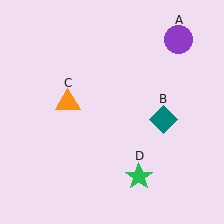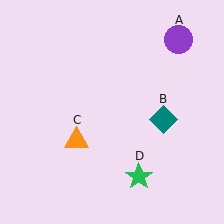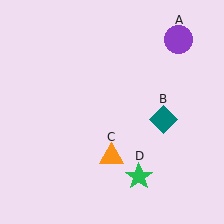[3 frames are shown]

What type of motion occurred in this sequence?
The orange triangle (object C) rotated counterclockwise around the center of the scene.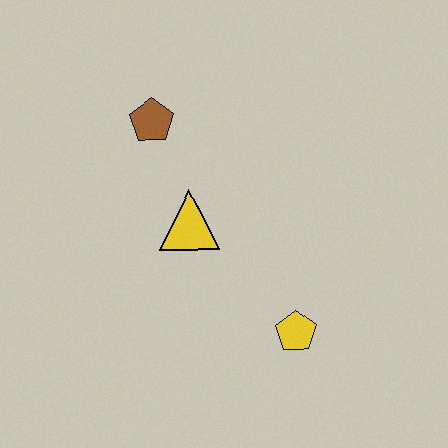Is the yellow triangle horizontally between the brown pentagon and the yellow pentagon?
Yes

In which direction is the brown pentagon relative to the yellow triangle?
The brown pentagon is above the yellow triangle.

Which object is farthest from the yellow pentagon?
The brown pentagon is farthest from the yellow pentagon.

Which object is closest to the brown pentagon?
The yellow triangle is closest to the brown pentagon.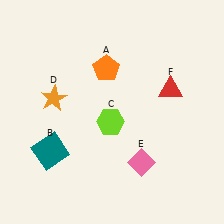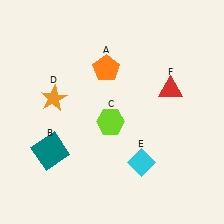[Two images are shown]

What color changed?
The diamond (E) changed from pink in Image 1 to cyan in Image 2.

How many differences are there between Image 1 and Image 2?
There is 1 difference between the two images.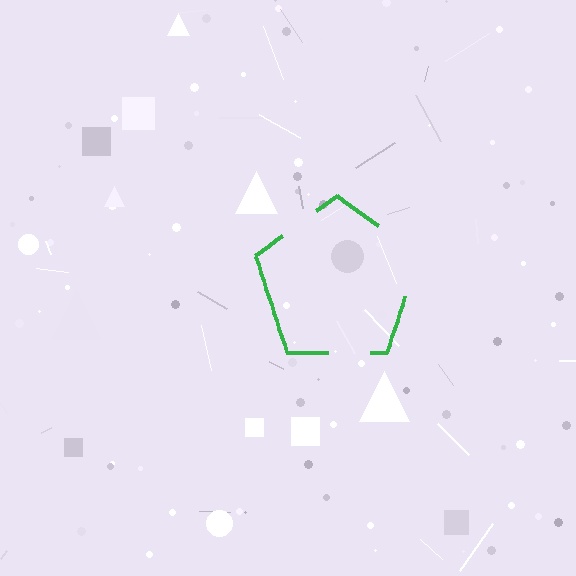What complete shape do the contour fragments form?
The contour fragments form a pentagon.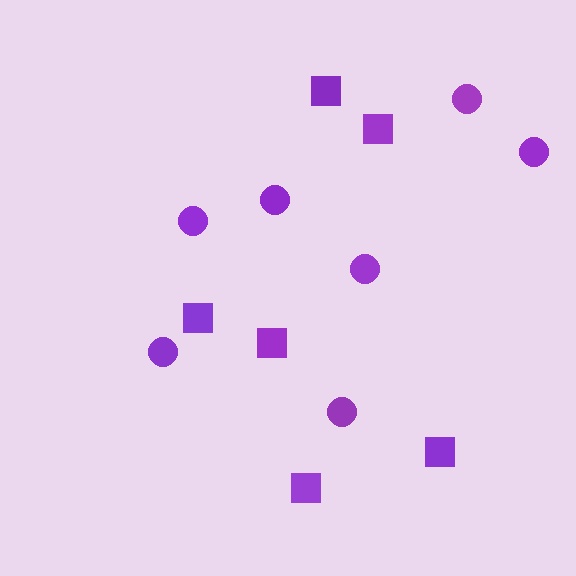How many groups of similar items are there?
There are 2 groups: one group of squares (6) and one group of circles (7).